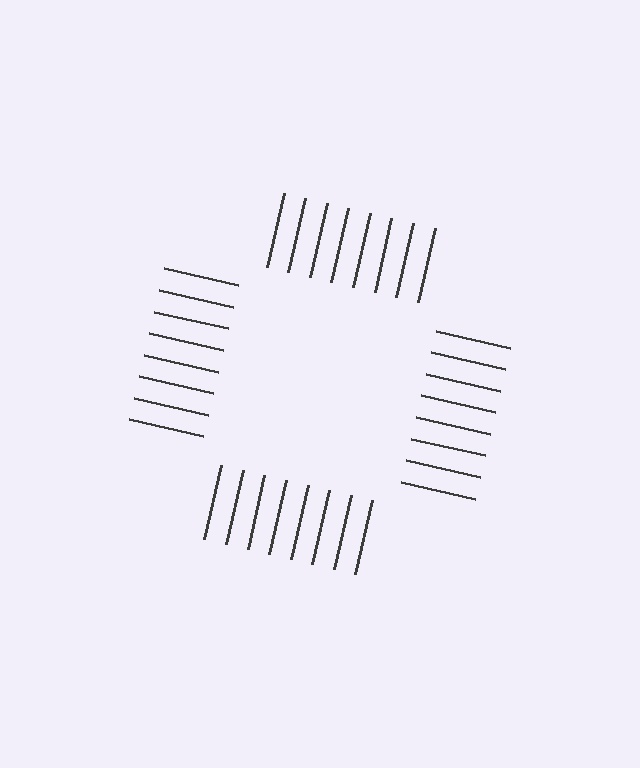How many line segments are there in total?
32 — 8 along each of the 4 edges.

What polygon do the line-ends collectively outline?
An illusory square — the line segments terminate on its edges but no continuous stroke is drawn.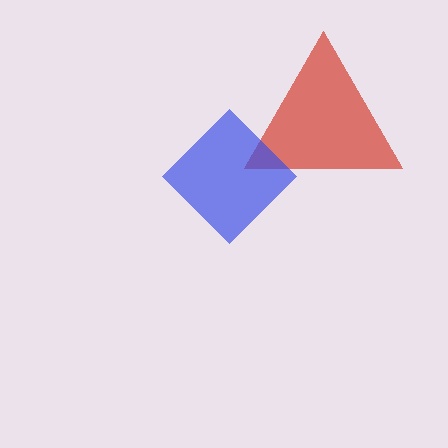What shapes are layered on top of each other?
The layered shapes are: a red triangle, a blue diamond.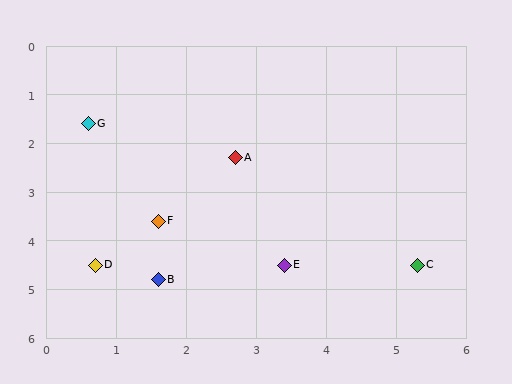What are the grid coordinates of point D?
Point D is at approximately (0.7, 4.5).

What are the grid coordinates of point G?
Point G is at approximately (0.6, 1.6).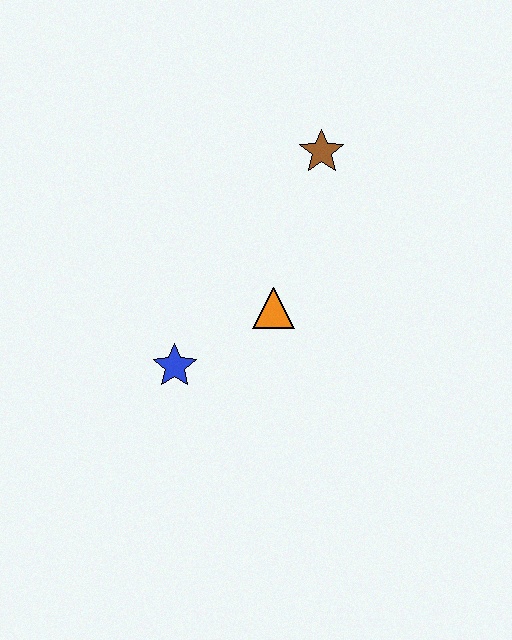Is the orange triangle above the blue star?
Yes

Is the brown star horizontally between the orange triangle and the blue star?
No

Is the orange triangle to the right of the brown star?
No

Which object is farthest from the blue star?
The brown star is farthest from the blue star.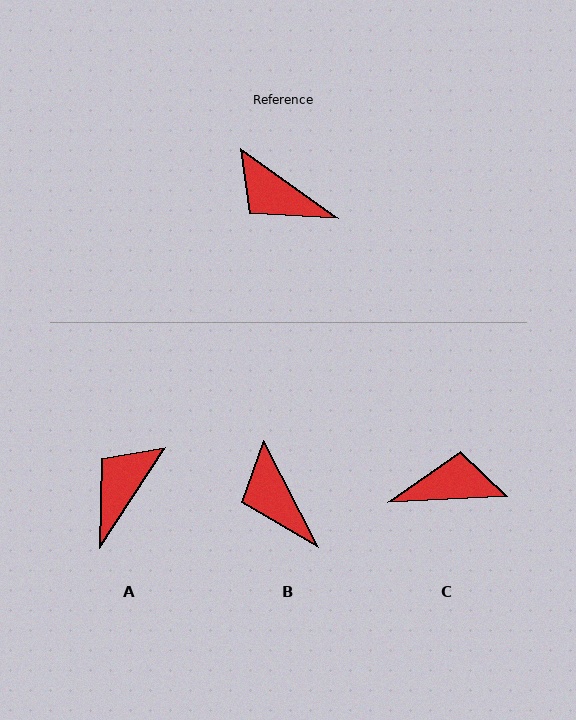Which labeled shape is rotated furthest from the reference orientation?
C, about 142 degrees away.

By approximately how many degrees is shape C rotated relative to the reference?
Approximately 142 degrees clockwise.